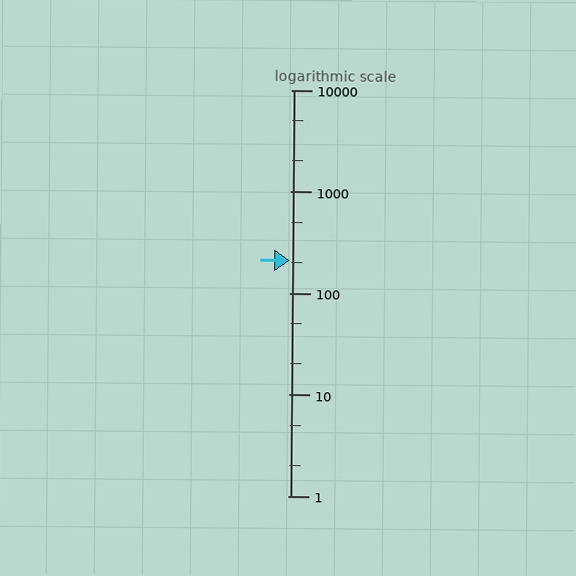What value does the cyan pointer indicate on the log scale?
The pointer indicates approximately 210.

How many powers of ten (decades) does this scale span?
The scale spans 4 decades, from 1 to 10000.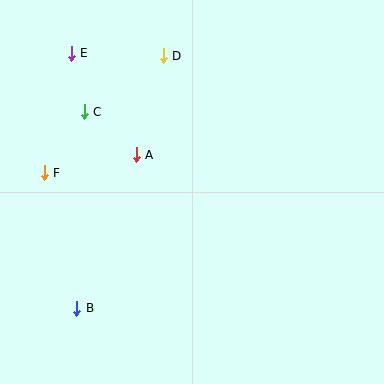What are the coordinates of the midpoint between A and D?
The midpoint between A and D is at (150, 105).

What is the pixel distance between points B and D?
The distance between B and D is 267 pixels.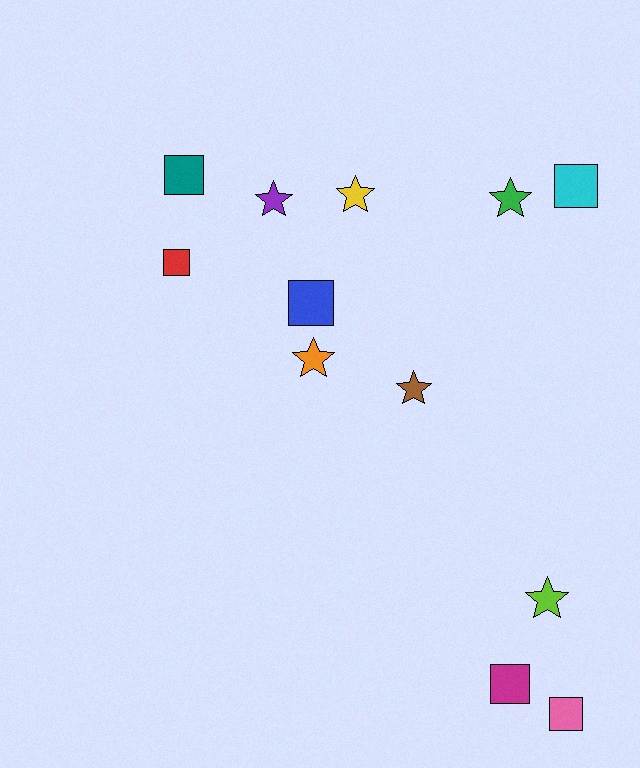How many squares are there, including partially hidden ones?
There are 6 squares.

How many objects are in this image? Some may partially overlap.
There are 12 objects.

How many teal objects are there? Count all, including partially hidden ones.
There is 1 teal object.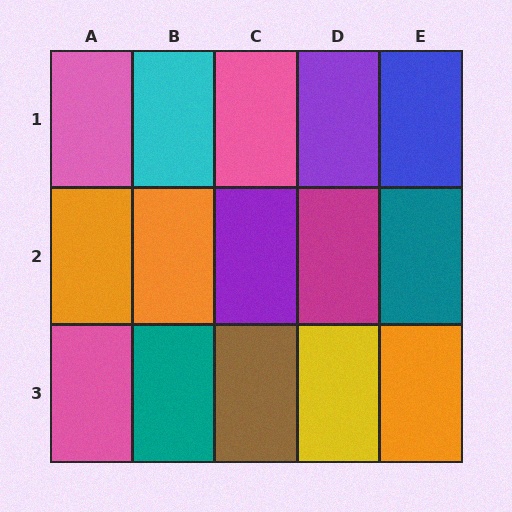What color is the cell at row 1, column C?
Pink.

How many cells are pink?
3 cells are pink.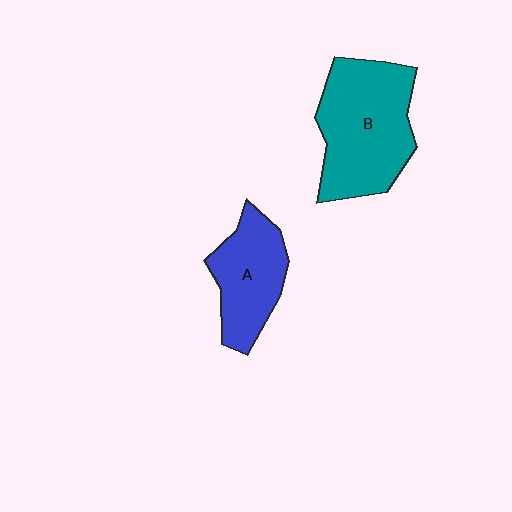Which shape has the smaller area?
Shape A (blue).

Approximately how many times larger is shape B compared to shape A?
Approximately 1.5 times.